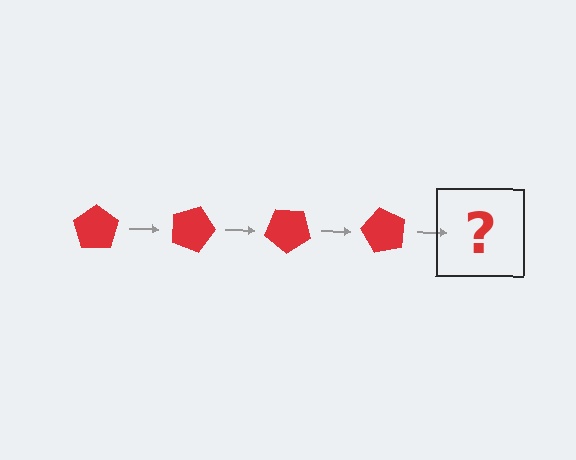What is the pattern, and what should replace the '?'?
The pattern is that the pentagon rotates 20 degrees each step. The '?' should be a red pentagon rotated 80 degrees.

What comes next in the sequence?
The next element should be a red pentagon rotated 80 degrees.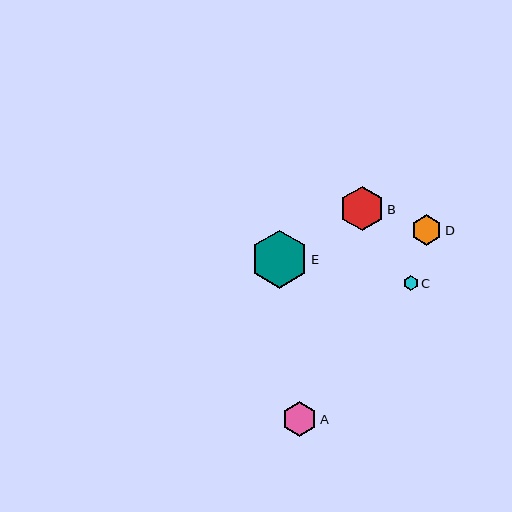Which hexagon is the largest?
Hexagon E is the largest with a size of approximately 57 pixels.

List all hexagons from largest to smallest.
From largest to smallest: E, B, A, D, C.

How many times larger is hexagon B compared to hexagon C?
Hexagon B is approximately 2.9 times the size of hexagon C.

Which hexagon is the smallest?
Hexagon C is the smallest with a size of approximately 15 pixels.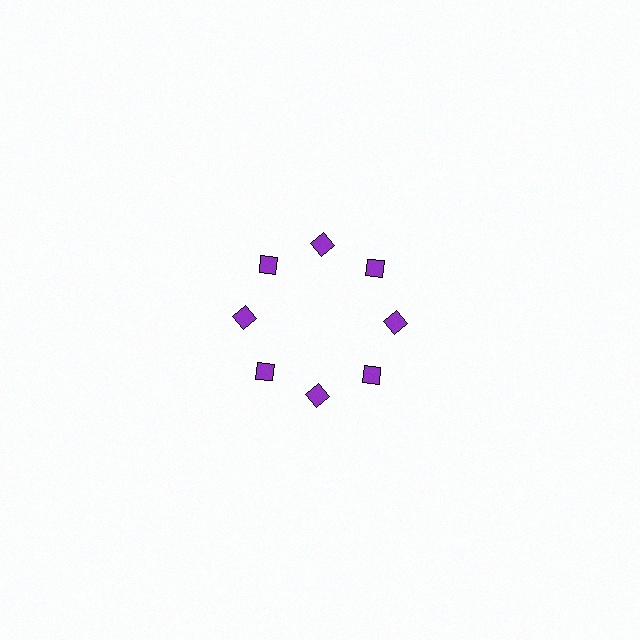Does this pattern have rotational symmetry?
Yes, this pattern has 8-fold rotational symmetry. It looks the same after rotating 45 degrees around the center.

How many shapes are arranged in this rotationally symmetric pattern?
There are 8 shapes, arranged in 8 groups of 1.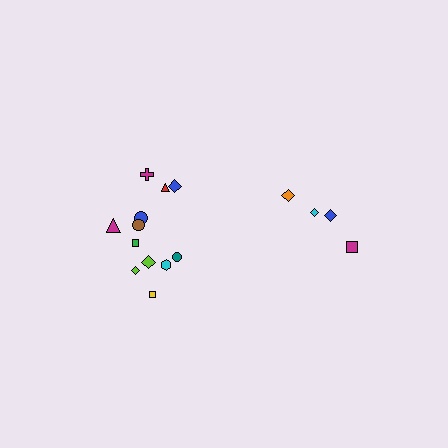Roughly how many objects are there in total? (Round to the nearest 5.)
Roughly 15 objects in total.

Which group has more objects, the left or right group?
The left group.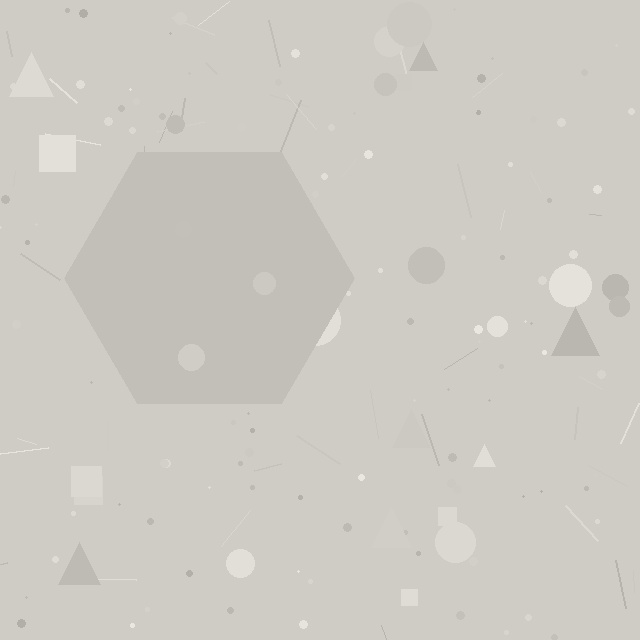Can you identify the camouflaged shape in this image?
The camouflaged shape is a hexagon.